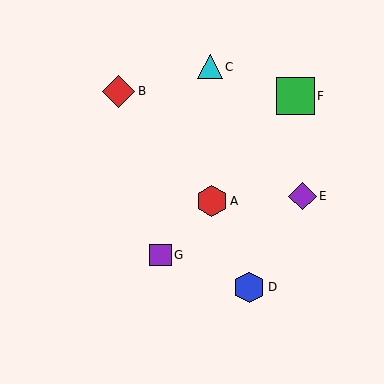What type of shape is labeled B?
Shape B is a red diamond.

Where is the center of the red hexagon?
The center of the red hexagon is at (212, 201).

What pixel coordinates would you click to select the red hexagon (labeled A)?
Click at (212, 201) to select the red hexagon A.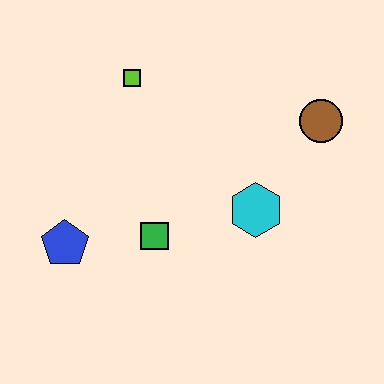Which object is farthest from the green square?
The brown circle is farthest from the green square.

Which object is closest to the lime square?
The green square is closest to the lime square.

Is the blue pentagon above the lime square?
No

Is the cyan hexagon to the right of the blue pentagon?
Yes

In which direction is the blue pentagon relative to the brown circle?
The blue pentagon is to the left of the brown circle.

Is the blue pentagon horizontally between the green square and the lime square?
No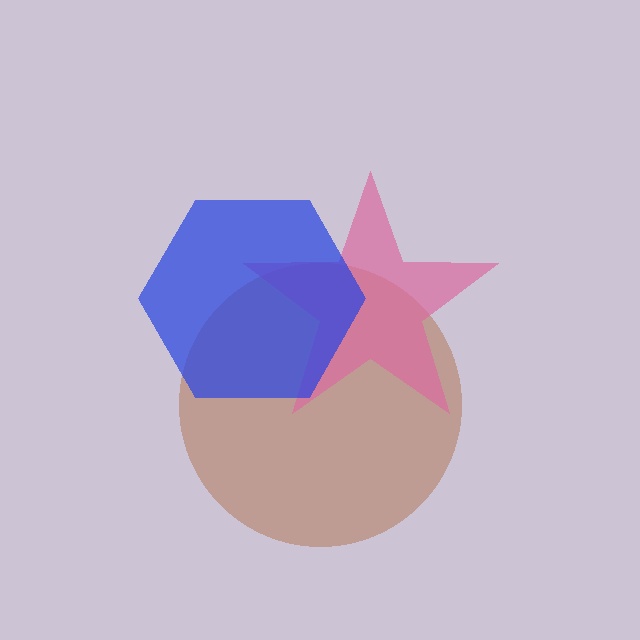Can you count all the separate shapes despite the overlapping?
Yes, there are 3 separate shapes.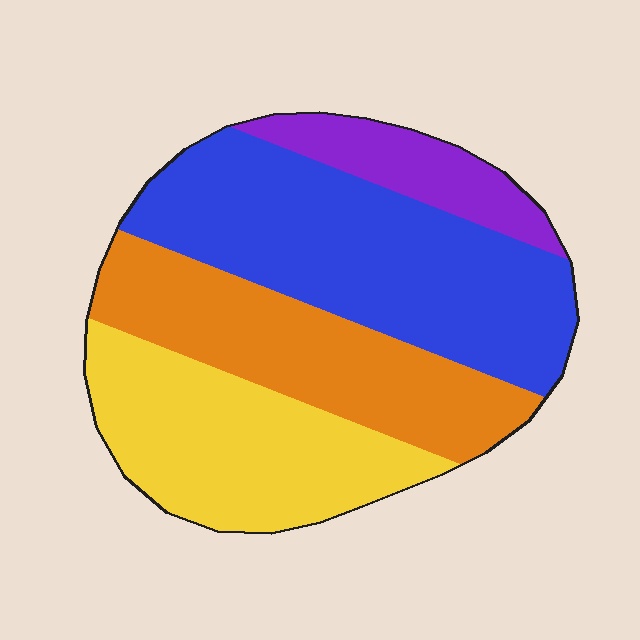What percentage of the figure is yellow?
Yellow covers 26% of the figure.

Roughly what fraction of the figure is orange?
Orange takes up about one quarter (1/4) of the figure.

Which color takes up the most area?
Blue, at roughly 35%.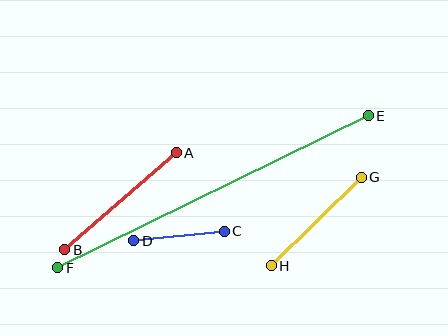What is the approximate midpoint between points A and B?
The midpoint is at approximately (120, 201) pixels.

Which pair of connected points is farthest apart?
Points E and F are farthest apart.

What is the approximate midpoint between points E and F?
The midpoint is at approximately (213, 192) pixels.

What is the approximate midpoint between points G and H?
The midpoint is at approximately (316, 222) pixels.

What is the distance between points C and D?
The distance is approximately 91 pixels.